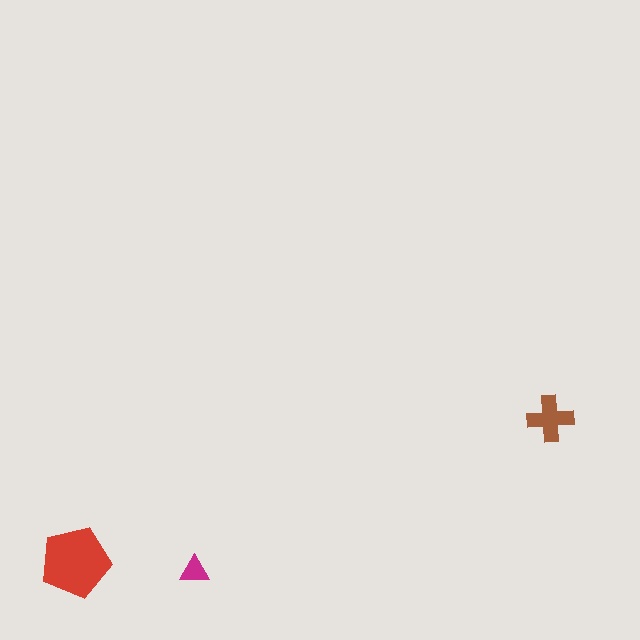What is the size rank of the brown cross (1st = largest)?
2nd.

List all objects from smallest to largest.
The magenta triangle, the brown cross, the red pentagon.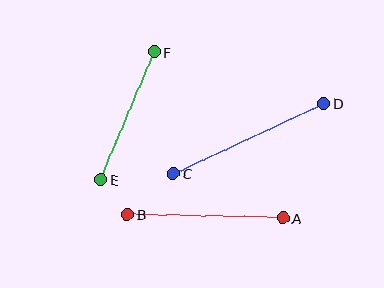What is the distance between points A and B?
The distance is approximately 155 pixels.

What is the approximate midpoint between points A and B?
The midpoint is at approximately (205, 216) pixels.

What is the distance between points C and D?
The distance is approximately 166 pixels.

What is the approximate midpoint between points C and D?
The midpoint is at approximately (249, 138) pixels.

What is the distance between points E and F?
The distance is approximately 139 pixels.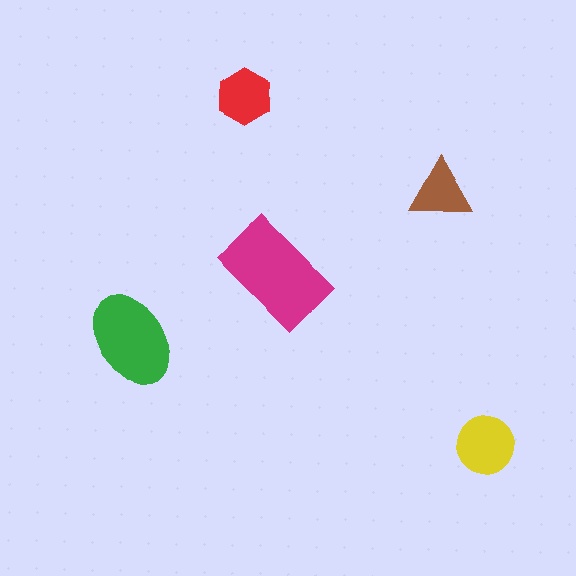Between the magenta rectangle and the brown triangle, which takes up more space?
The magenta rectangle.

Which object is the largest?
The magenta rectangle.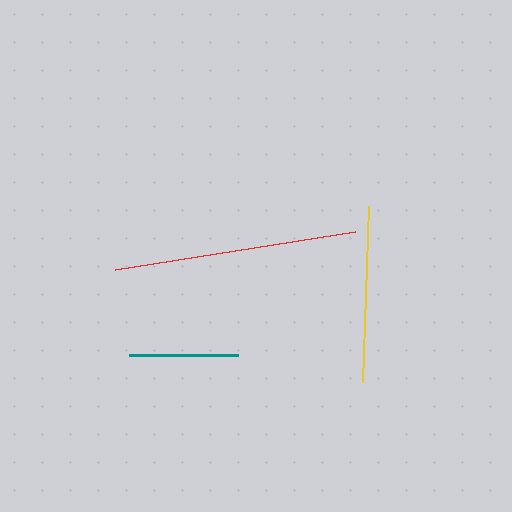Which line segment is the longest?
The red line is the longest at approximately 243 pixels.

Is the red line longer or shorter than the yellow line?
The red line is longer than the yellow line.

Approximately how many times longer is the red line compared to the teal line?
The red line is approximately 2.2 times the length of the teal line.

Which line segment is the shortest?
The teal line is the shortest at approximately 109 pixels.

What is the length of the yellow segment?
The yellow segment is approximately 176 pixels long.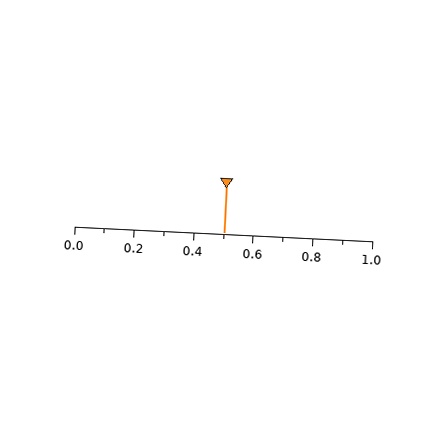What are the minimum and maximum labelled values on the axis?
The axis runs from 0.0 to 1.0.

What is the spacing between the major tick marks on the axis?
The major ticks are spaced 0.2 apart.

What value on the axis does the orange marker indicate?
The marker indicates approximately 0.5.